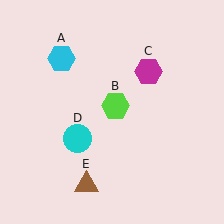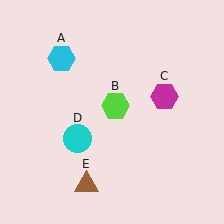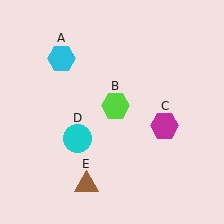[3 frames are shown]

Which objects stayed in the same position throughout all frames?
Cyan hexagon (object A) and lime hexagon (object B) and cyan circle (object D) and brown triangle (object E) remained stationary.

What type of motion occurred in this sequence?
The magenta hexagon (object C) rotated clockwise around the center of the scene.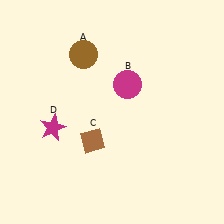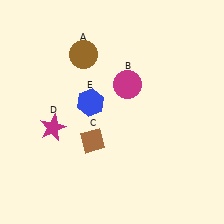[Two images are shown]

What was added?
A blue hexagon (E) was added in Image 2.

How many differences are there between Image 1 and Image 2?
There is 1 difference between the two images.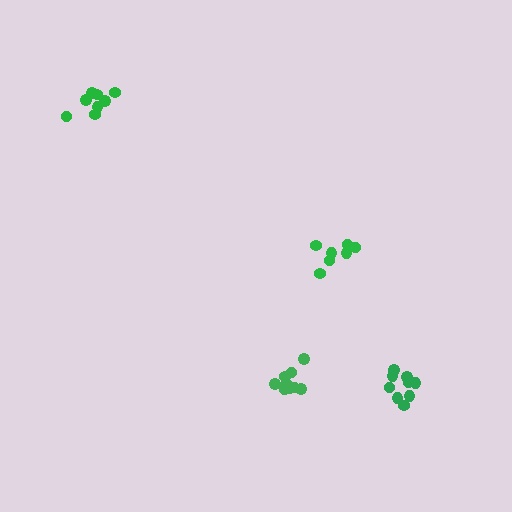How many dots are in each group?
Group 1: 9 dots, Group 2: 7 dots, Group 3: 10 dots, Group 4: 8 dots (34 total).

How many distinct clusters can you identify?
There are 4 distinct clusters.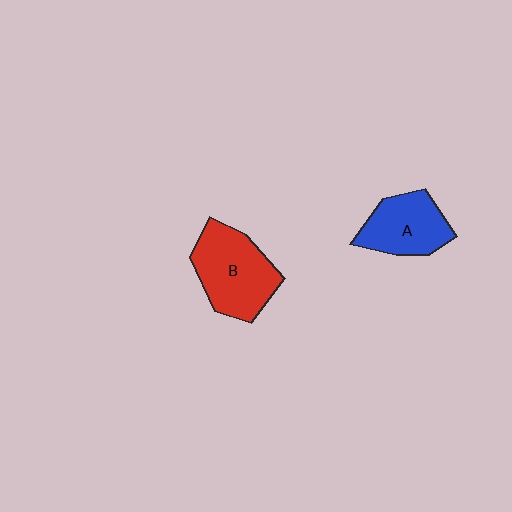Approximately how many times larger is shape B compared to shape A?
Approximately 1.3 times.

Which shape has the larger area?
Shape B (red).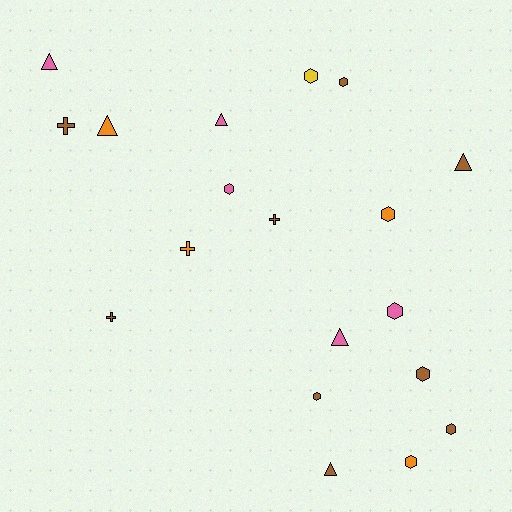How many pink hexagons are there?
There are 2 pink hexagons.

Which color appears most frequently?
Brown, with 9 objects.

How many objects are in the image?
There are 19 objects.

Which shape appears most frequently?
Hexagon, with 9 objects.